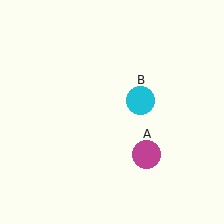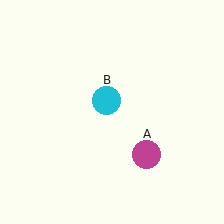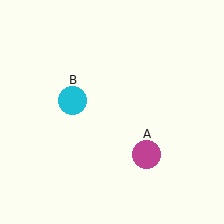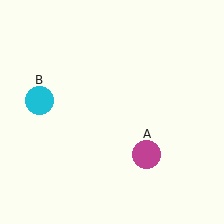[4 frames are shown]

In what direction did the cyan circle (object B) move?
The cyan circle (object B) moved left.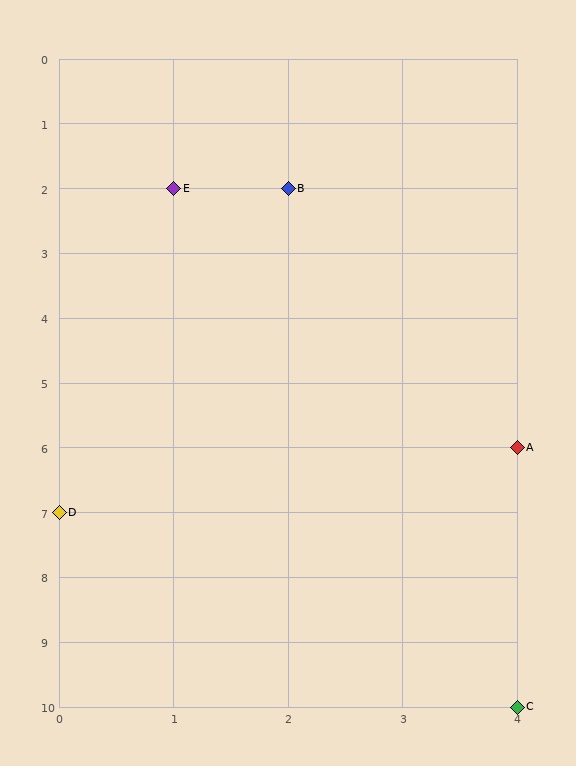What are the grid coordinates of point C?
Point C is at grid coordinates (4, 10).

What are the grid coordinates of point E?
Point E is at grid coordinates (1, 2).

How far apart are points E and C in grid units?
Points E and C are 3 columns and 8 rows apart (about 8.5 grid units diagonally).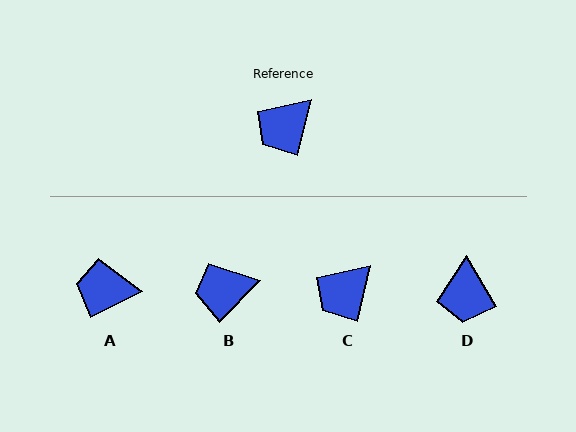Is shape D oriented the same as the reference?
No, it is off by about 43 degrees.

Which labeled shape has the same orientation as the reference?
C.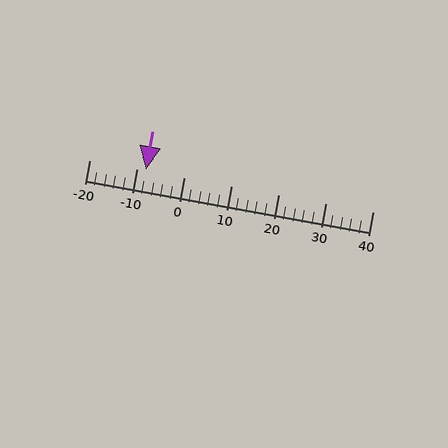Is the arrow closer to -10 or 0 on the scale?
The arrow is closer to -10.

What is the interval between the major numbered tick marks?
The major tick marks are spaced 10 units apart.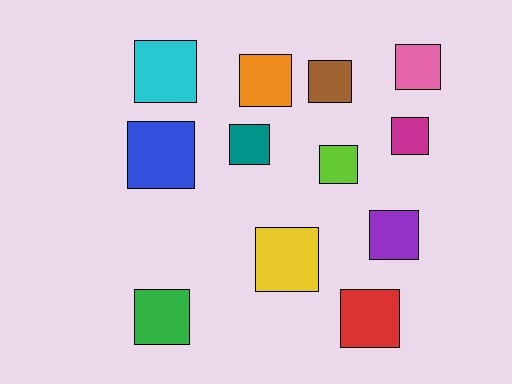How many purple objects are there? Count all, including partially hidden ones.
There is 1 purple object.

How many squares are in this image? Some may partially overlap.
There are 12 squares.